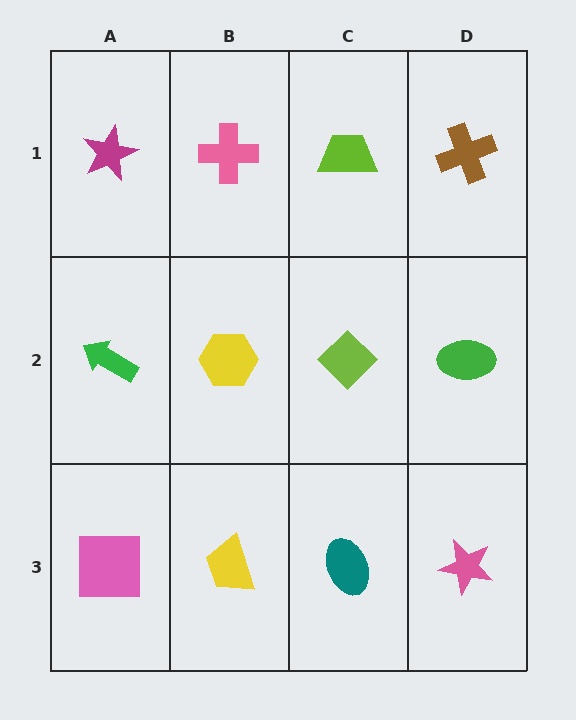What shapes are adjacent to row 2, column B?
A pink cross (row 1, column B), a yellow trapezoid (row 3, column B), a green arrow (row 2, column A), a lime diamond (row 2, column C).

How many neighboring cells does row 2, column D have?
3.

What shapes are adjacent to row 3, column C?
A lime diamond (row 2, column C), a yellow trapezoid (row 3, column B), a pink star (row 3, column D).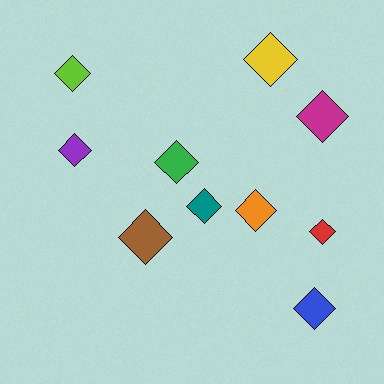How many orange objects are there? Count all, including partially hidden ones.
There is 1 orange object.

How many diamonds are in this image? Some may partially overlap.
There are 10 diamonds.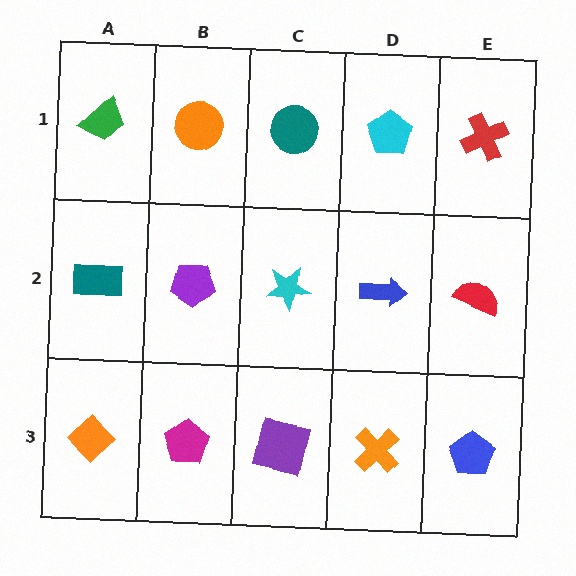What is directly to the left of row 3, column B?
An orange diamond.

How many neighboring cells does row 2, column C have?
4.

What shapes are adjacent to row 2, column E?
A red cross (row 1, column E), a blue pentagon (row 3, column E), a blue arrow (row 2, column D).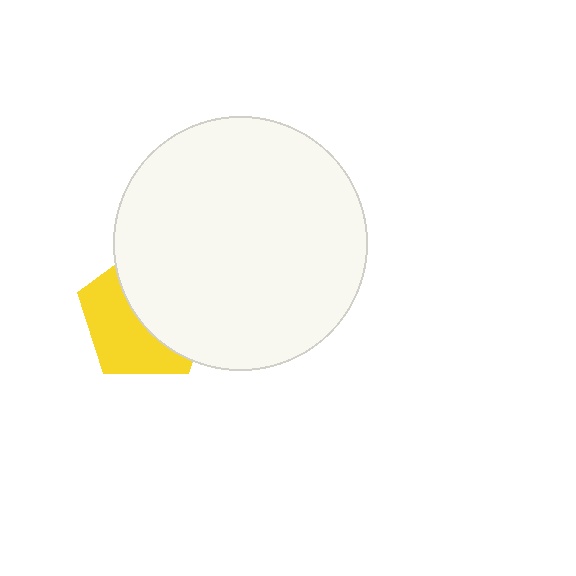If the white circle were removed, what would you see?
You would see the complete yellow pentagon.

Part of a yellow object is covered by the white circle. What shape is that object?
It is a pentagon.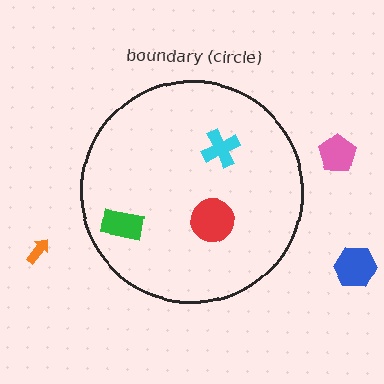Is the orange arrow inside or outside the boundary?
Outside.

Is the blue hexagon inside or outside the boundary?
Outside.